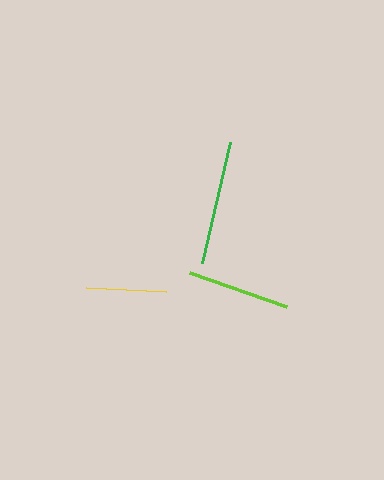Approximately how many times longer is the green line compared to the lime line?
The green line is approximately 1.2 times the length of the lime line.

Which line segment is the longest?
The green line is the longest at approximately 124 pixels.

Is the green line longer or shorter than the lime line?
The green line is longer than the lime line.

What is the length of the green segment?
The green segment is approximately 124 pixels long.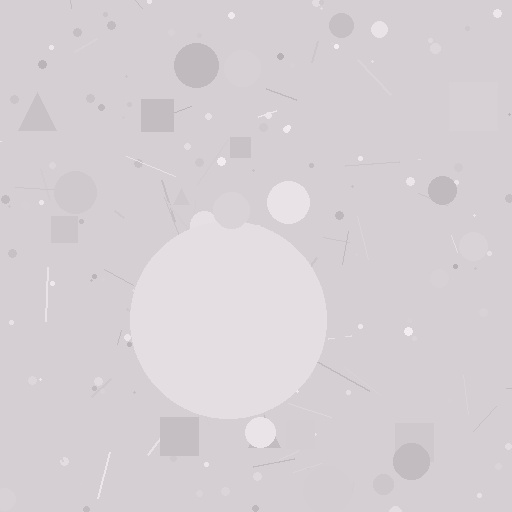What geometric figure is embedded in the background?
A circle is embedded in the background.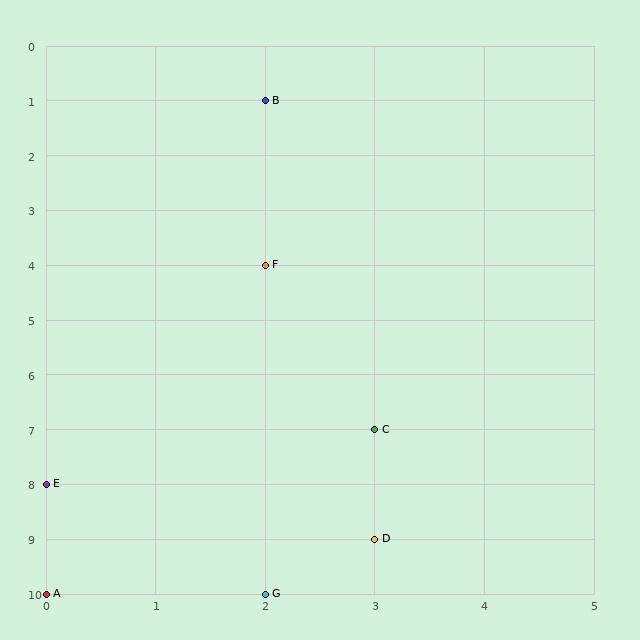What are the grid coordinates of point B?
Point B is at grid coordinates (2, 1).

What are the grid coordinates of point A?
Point A is at grid coordinates (0, 10).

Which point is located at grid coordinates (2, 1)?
Point B is at (2, 1).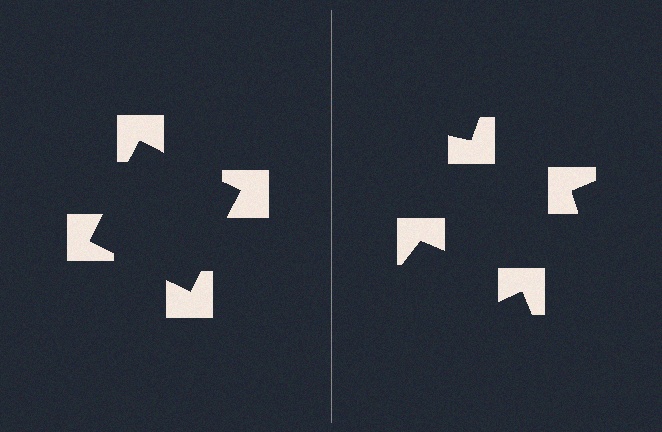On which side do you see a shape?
An illusory square appears on the left side. On the right side the wedge cuts are rotated, so no coherent shape forms.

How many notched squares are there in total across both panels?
8 — 4 on each side.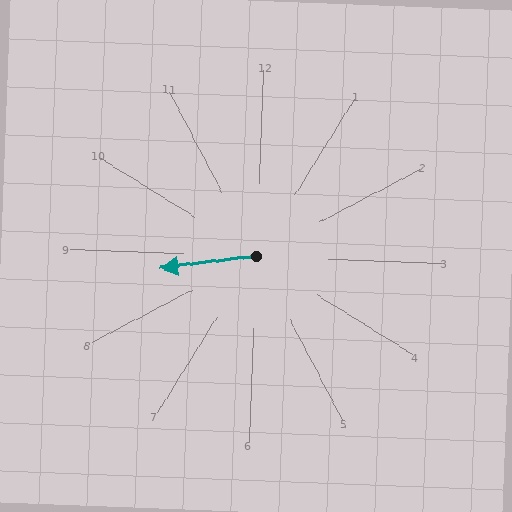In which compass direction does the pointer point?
West.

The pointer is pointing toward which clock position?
Roughly 9 o'clock.